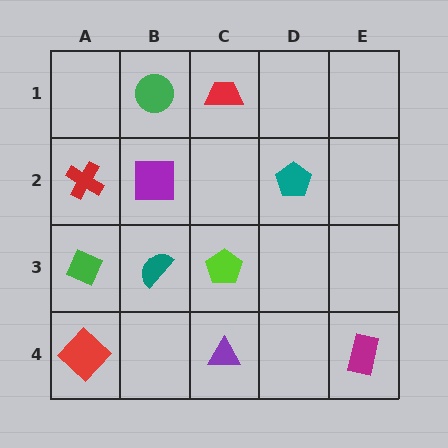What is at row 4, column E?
A magenta rectangle.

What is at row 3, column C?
A lime pentagon.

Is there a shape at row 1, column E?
No, that cell is empty.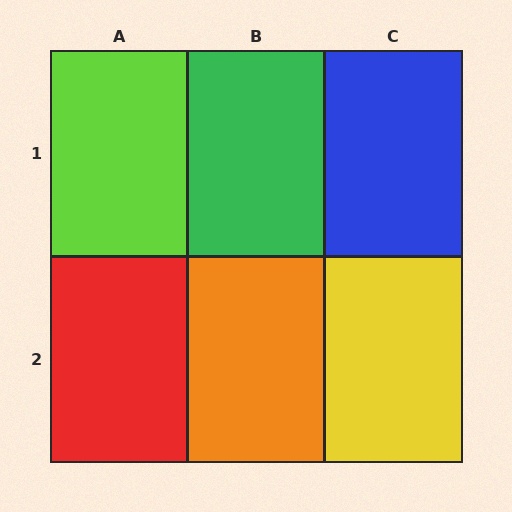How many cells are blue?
1 cell is blue.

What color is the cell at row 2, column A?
Red.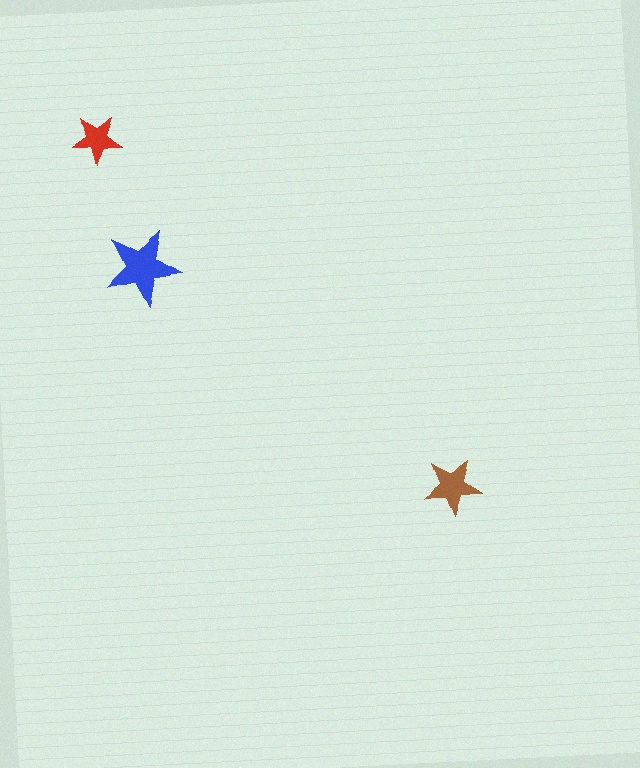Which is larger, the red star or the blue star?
The blue one.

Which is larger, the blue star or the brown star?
The blue one.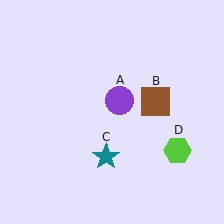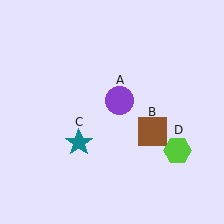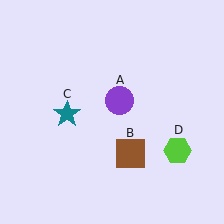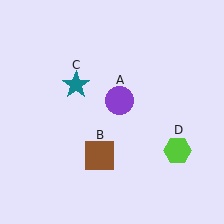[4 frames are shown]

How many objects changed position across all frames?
2 objects changed position: brown square (object B), teal star (object C).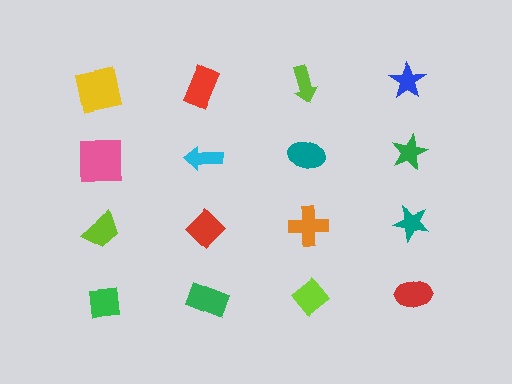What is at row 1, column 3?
A lime arrow.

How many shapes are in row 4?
4 shapes.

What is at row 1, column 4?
A blue star.